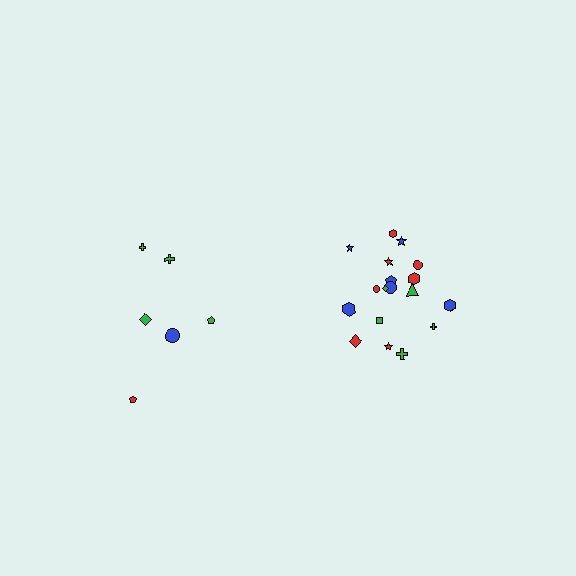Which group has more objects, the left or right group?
The right group.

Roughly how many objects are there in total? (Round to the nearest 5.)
Roughly 25 objects in total.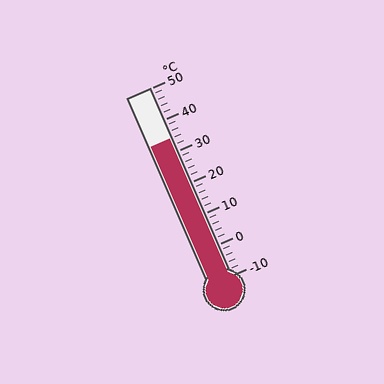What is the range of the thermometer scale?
The thermometer scale ranges from -10°C to 50°C.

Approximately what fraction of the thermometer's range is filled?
The thermometer is filled to approximately 75% of its range.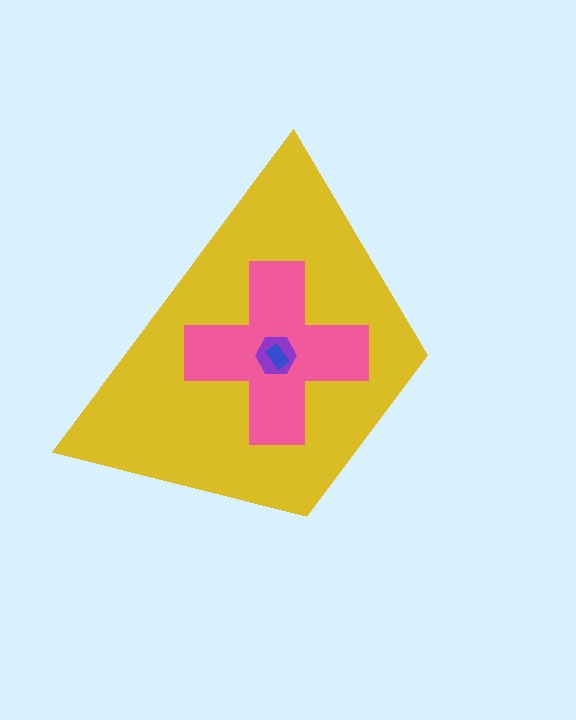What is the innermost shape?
The blue rectangle.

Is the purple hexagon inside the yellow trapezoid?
Yes.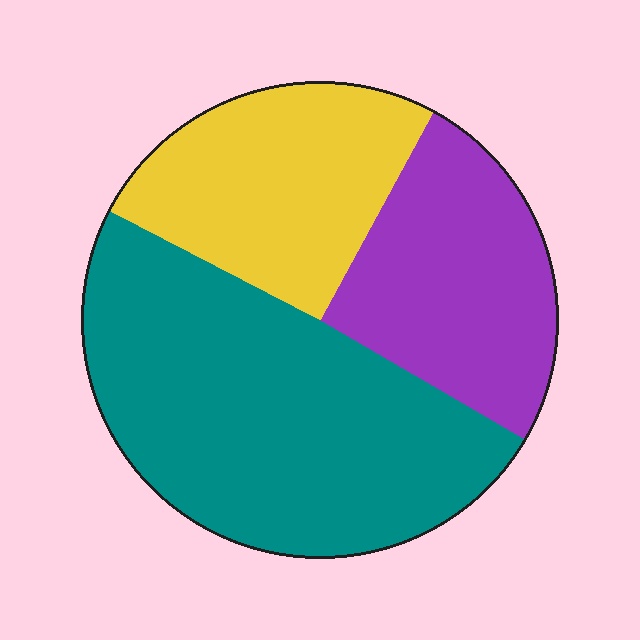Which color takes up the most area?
Teal, at roughly 50%.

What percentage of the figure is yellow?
Yellow covers 25% of the figure.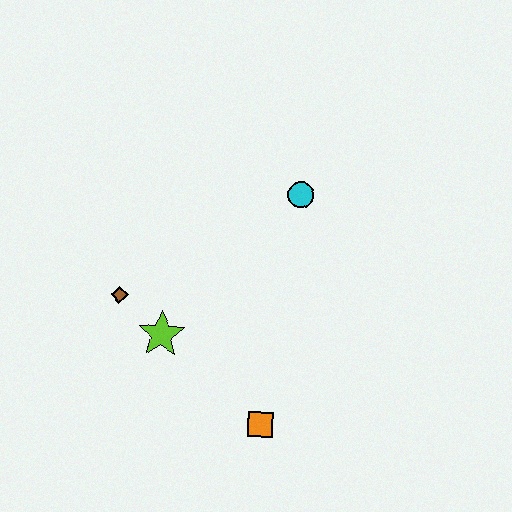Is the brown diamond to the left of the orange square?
Yes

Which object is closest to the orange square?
The lime star is closest to the orange square.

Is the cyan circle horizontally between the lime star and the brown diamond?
No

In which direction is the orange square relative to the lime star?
The orange square is to the right of the lime star.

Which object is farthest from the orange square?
The cyan circle is farthest from the orange square.